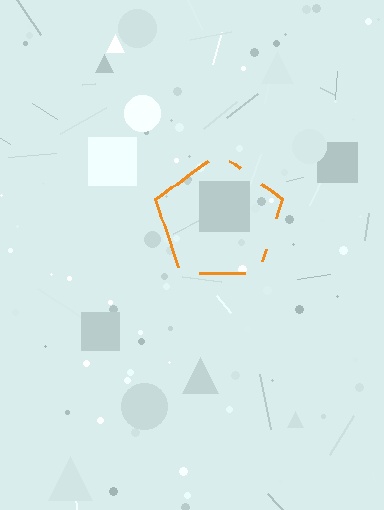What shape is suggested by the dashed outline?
The dashed outline suggests a pentagon.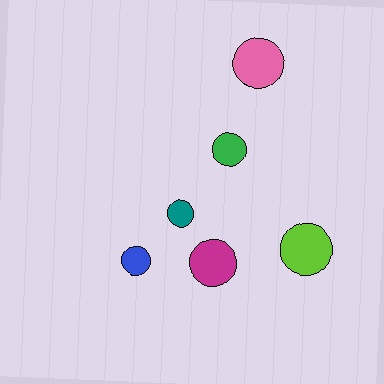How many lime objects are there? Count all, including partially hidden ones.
There is 1 lime object.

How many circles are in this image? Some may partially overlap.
There are 6 circles.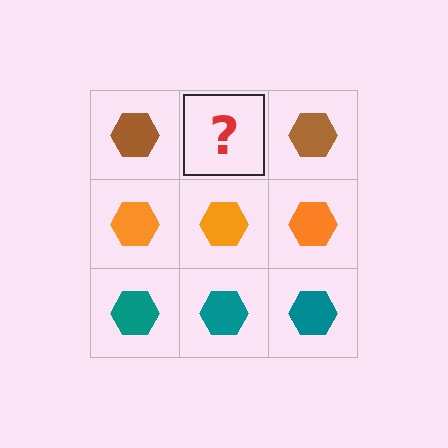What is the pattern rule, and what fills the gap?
The rule is that each row has a consistent color. The gap should be filled with a brown hexagon.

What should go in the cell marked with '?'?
The missing cell should contain a brown hexagon.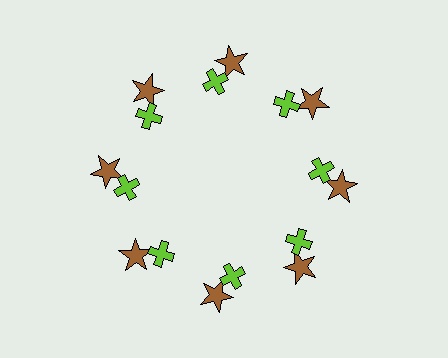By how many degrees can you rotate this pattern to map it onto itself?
The pattern maps onto itself every 45 degrees of rotation.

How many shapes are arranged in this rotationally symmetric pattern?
There are 16 shapes, arranged in 8 groups of 2.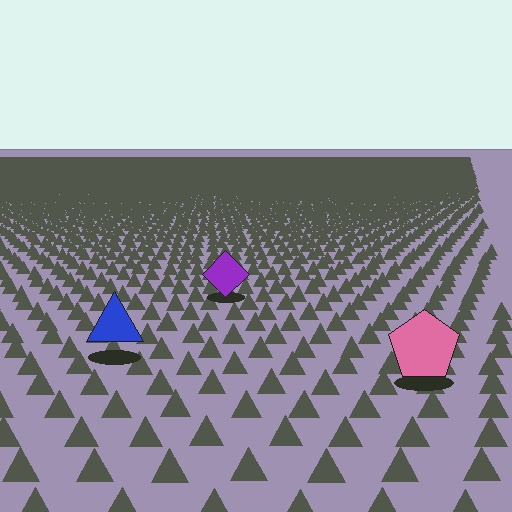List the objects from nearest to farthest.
From nearest to farthest: the pink pentagon, the blue triangle, the purple diamond.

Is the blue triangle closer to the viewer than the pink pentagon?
No. The pink pentagon is closer — you can tell from the texture gradient: the ground texture is coarser near it.